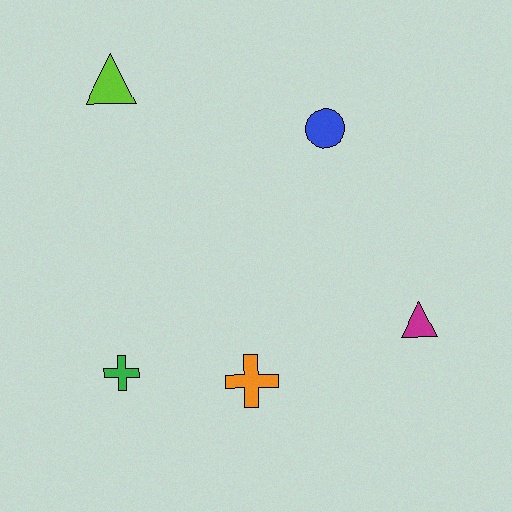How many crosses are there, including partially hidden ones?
There are 2 crosses.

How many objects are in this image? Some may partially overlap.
There are 5 objects.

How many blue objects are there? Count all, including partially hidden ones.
There is 1 blue object.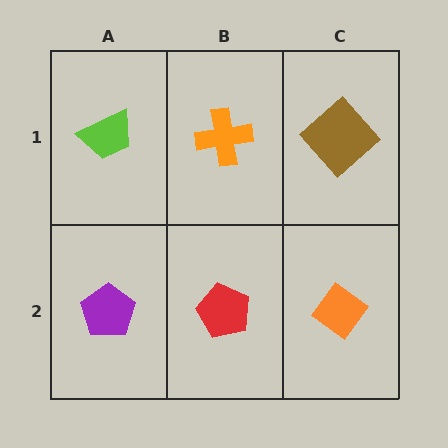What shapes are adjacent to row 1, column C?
An orange diamond (row 2, column C), an orange cross (row 1, column B).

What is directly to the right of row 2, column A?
A red pentagon.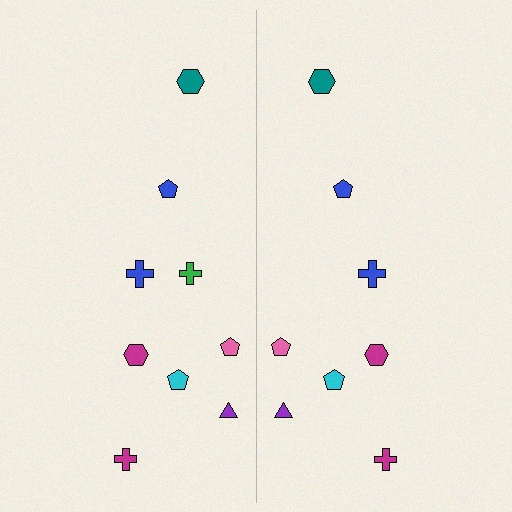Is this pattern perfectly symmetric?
No, the pattern is not perfectly symmetric. A green cross is missing from the right side.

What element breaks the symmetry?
A green cross is missing from the right side.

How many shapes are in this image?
There are 17 shapes in this image.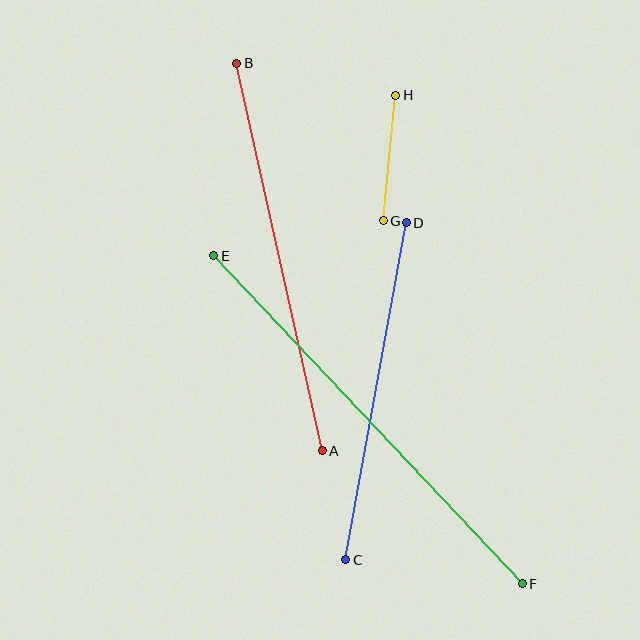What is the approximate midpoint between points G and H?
The midpoint is at approximately (390, 158) pixels.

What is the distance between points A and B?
The distance is approximately 396 pixels.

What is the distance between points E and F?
The distance is approximately 450 pixels.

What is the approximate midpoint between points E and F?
The midpoint is at approximately (368, 420) pixels.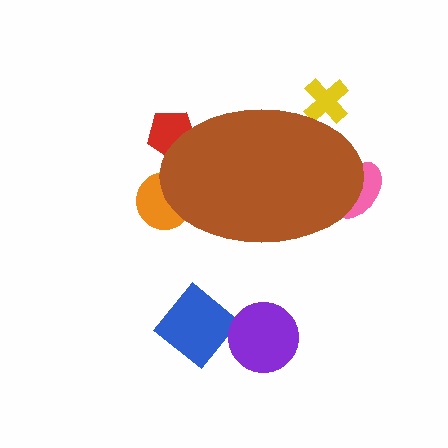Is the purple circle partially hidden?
No, the purple circle is fully visible.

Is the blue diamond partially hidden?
No, the blue diamond is fully visible.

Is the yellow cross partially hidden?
Yes, the yellow cross is partially hidden behind the brown ellipse.